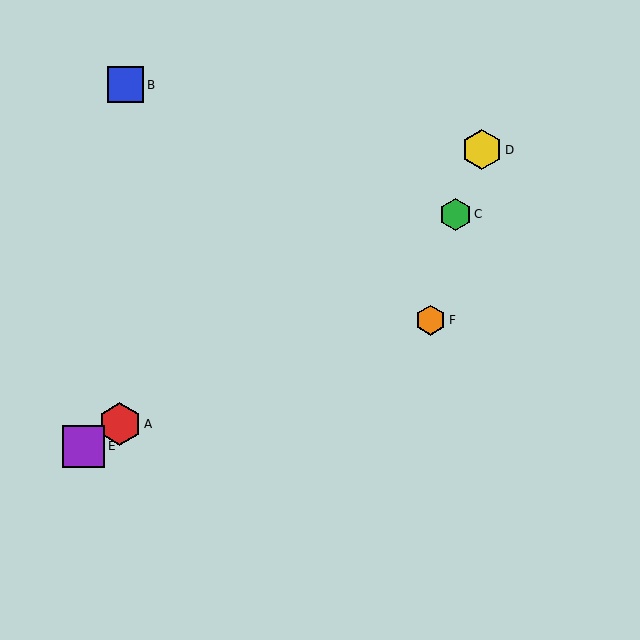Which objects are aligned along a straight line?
Objects A, C, E are aligned along a straight line.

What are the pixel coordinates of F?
Object F is at (431, 320).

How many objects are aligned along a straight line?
3 objects (A, C, E) are aligned along a straight line.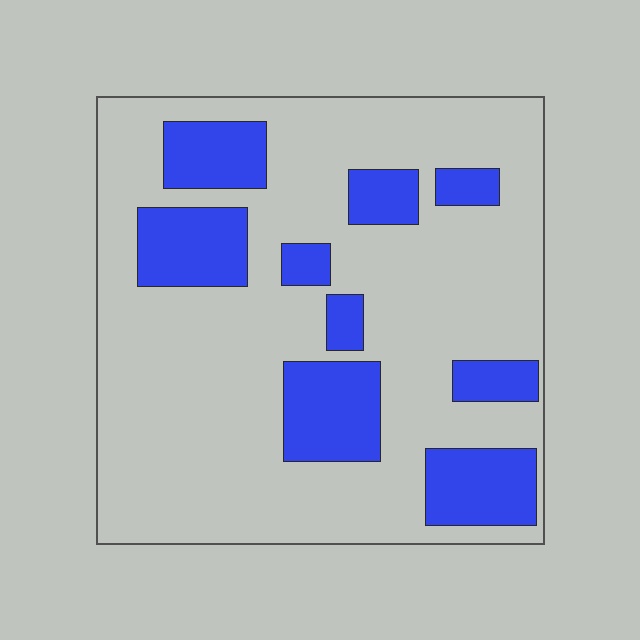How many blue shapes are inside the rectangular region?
9.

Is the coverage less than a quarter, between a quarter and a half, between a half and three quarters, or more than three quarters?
Less than a quarter.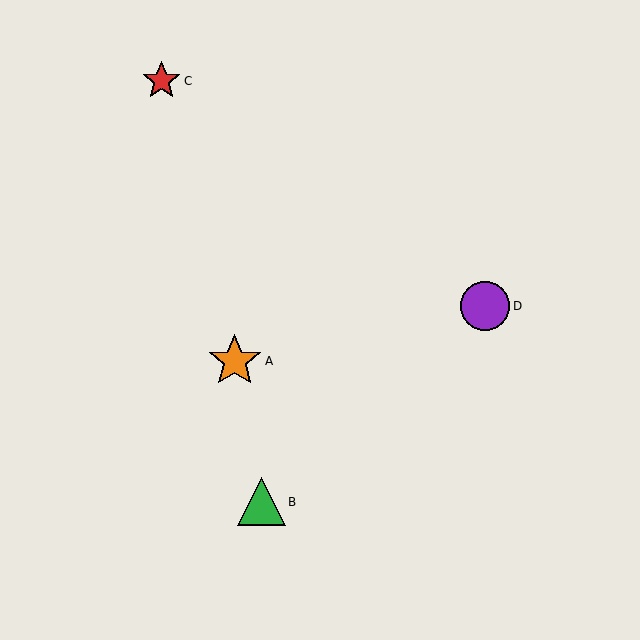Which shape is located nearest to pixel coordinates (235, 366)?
The orange star (labeled A) at (235, 361) is nearest to that location.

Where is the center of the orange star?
The center of the orange star is at (235, 361).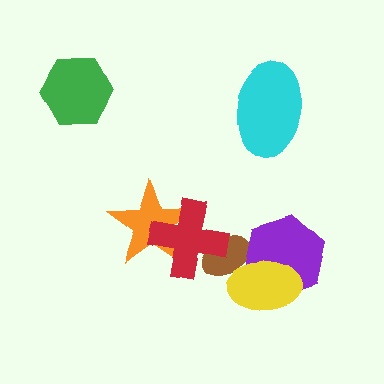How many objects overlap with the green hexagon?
0 objects overlap with the green hexagon.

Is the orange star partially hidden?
Yes, it is partially covered by another shape.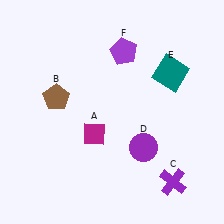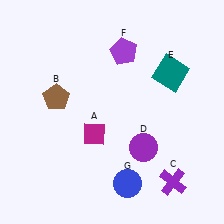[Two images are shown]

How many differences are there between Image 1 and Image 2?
There is 1 difference between the two images.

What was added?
A blue circle (G) was added in Image 2.